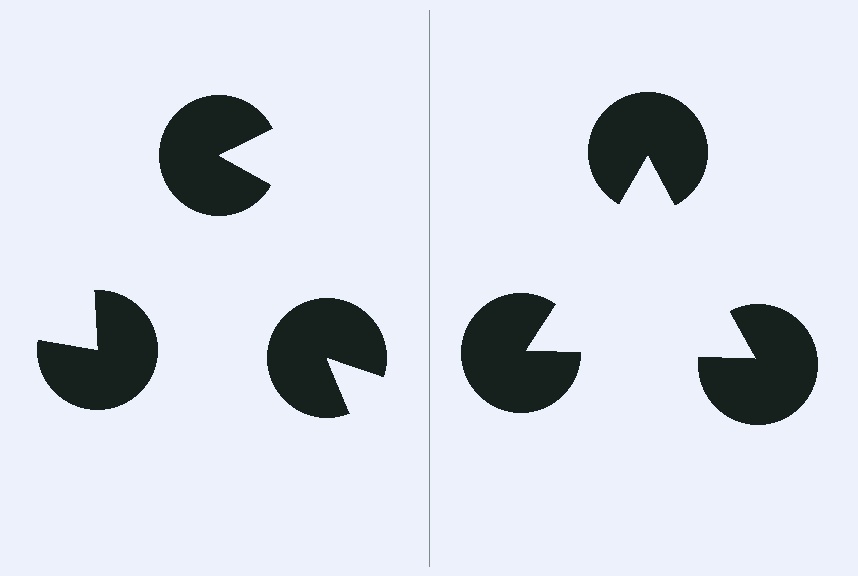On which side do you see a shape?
An illusory triangle appears on the right side. On the left side the wedge cuts are rotated, so no coherent shape forms.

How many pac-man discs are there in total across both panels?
6 — 3 on each side.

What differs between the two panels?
The pac-man discs are positioned identically on both sides; only the wedge orientations differ. On the right they align to a triangle; on the left they are misaligned.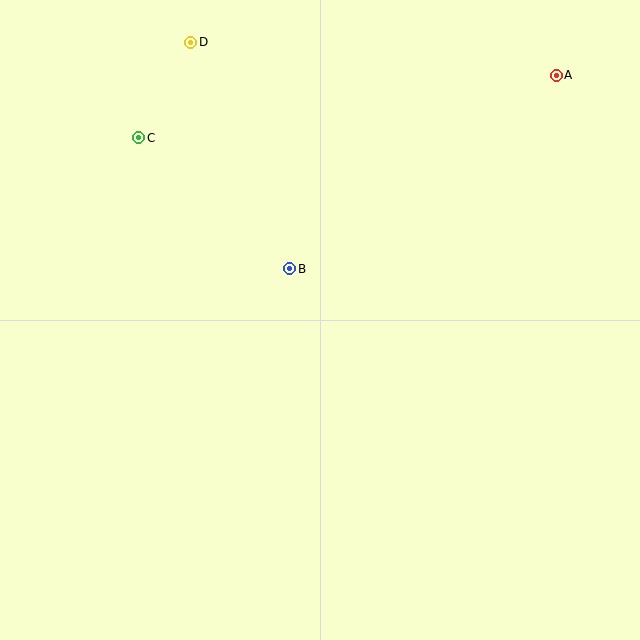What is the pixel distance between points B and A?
The distance between B and A is 329 pixels.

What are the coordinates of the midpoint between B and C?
The midpoint between B and C is at (214, 203).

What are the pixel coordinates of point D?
Point D is at (191, 42).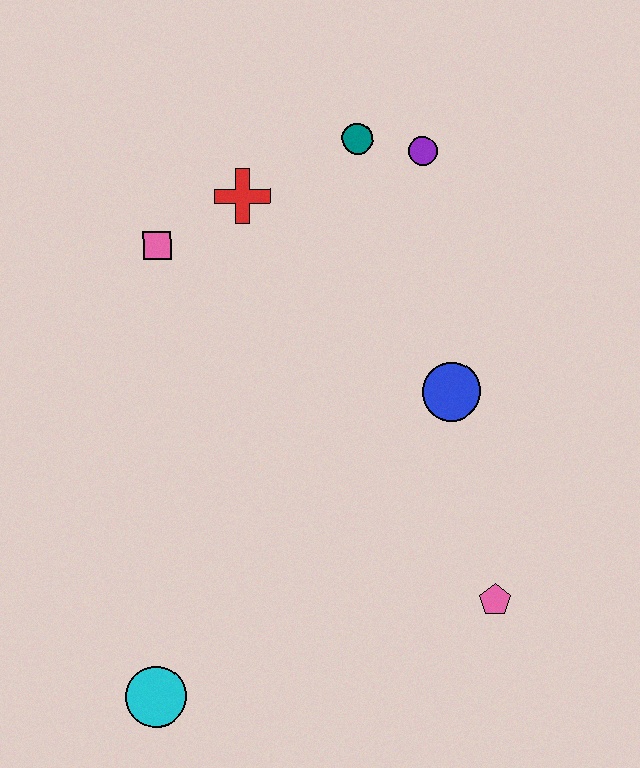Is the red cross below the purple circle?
Yes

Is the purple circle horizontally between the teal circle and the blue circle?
Yes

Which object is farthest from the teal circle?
The cyan circle is farthest from the teal circle.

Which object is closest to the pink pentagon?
The blue circle is closest to the pink pentagon.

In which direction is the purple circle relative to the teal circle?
The purple circle is to the right of the teal circle.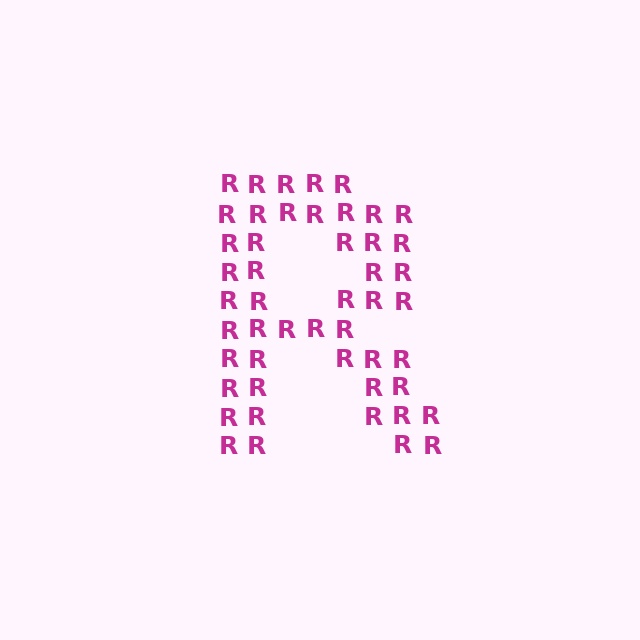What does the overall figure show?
The overall figure shows the letter R.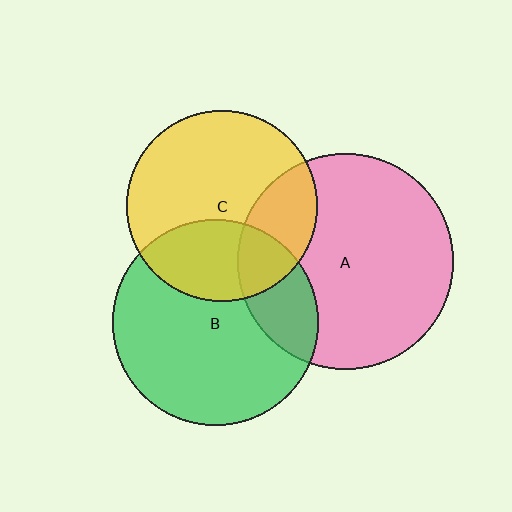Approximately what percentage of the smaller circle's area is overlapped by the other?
Approximately 25%.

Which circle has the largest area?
Circle A (pink).